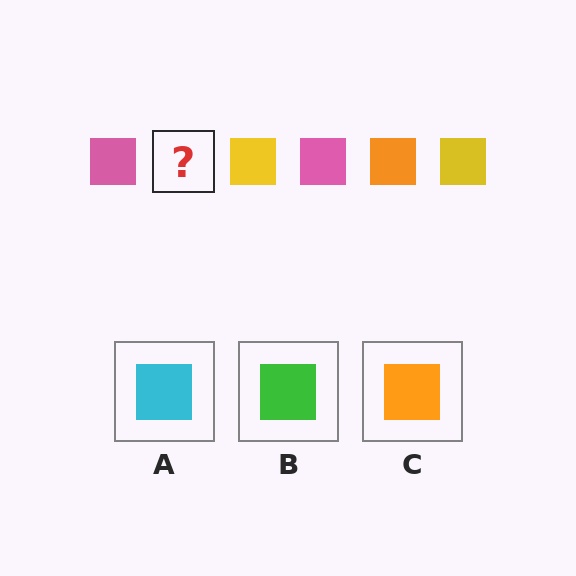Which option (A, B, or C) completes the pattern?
C.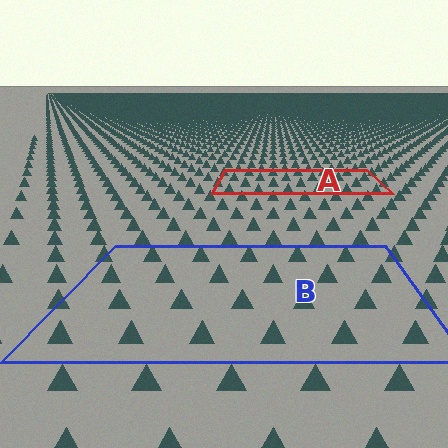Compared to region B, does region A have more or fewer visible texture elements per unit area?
Region A has more texture elements per unit area — they are packed more densely because it is farther away.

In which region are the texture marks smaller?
The texture marks are smaller in region A, because it is farther away.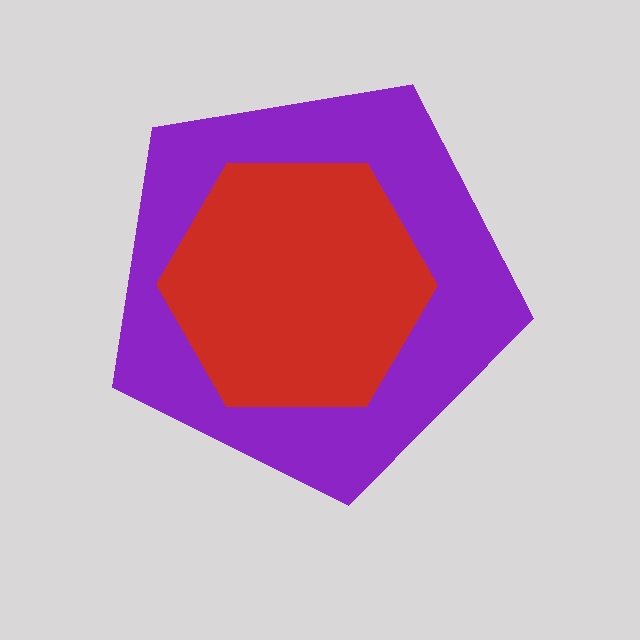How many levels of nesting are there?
2.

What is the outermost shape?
The purple pentagon.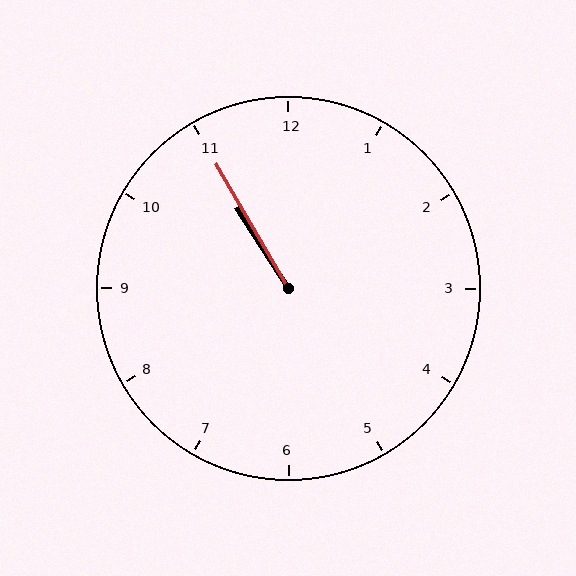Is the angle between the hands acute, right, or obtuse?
It is acute.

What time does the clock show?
10:55.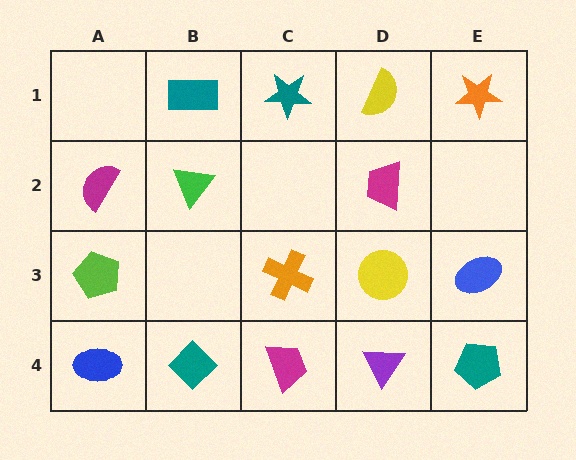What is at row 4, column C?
A magenta trapezoid.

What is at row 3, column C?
An orange cross.